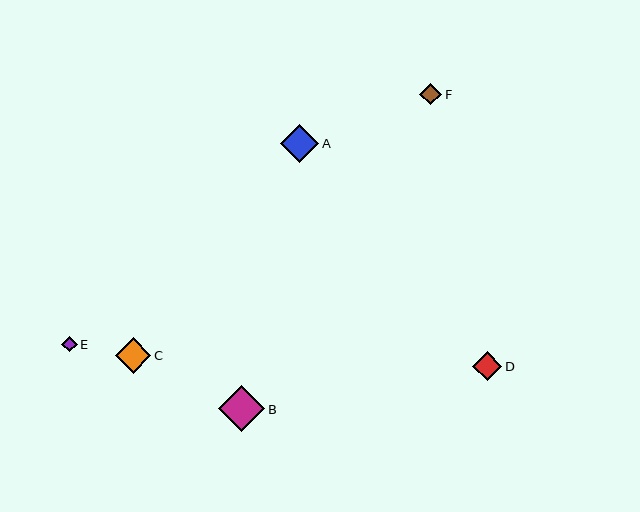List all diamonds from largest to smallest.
From largest to smallest: B, A, C, D, F, E.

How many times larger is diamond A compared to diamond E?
Diamond A is approximately 2.5 times the size of diamond E.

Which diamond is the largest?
Diamond B is the largest with a size of approximately 46 pixels.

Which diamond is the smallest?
Diamond E is the smallest with a size of approximately 16 pixels.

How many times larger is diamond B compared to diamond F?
Diamond B is approximately 2.1 times the size of diamond F.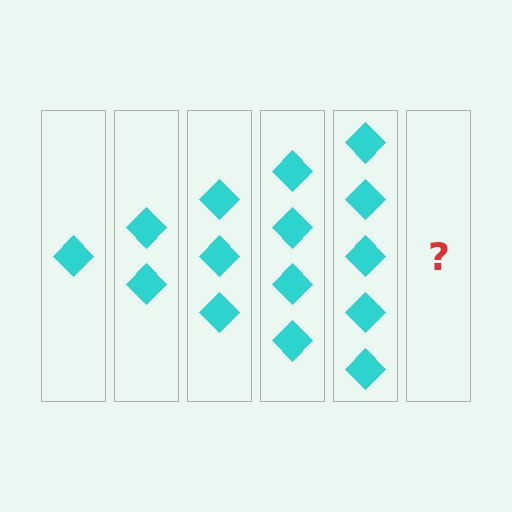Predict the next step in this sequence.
The next step is 6 diamonds.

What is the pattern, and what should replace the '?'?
The pattern is that each step adds one more diamond. The '?' should be 6 diamonds.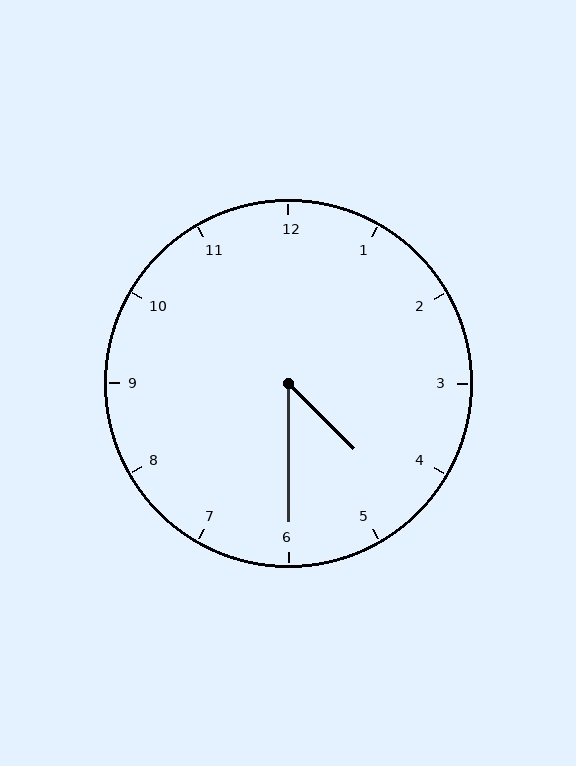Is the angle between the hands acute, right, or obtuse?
It is acute.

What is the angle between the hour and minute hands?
Approximately 45 degrees.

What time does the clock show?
4:30.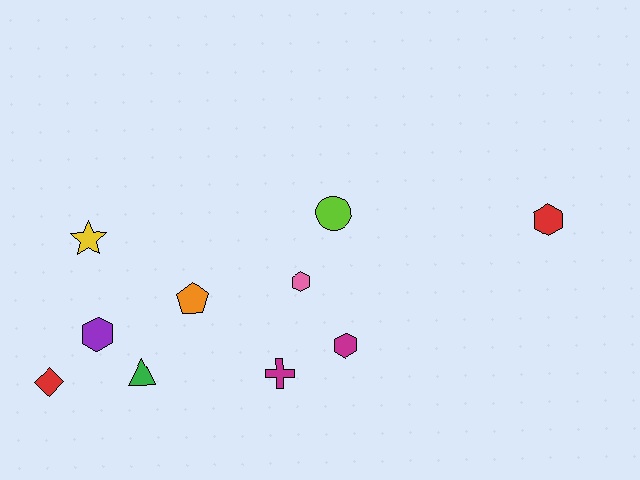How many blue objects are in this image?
There are no blue objects.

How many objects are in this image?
There are 10 objects.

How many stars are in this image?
There is 1 star.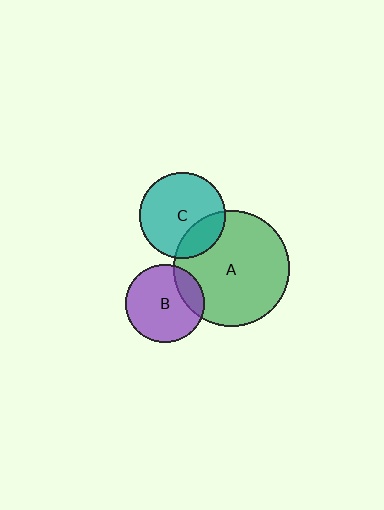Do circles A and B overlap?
Yes.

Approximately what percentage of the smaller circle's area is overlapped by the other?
Approximately 20%.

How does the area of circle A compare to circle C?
Approximately 1.9 times.